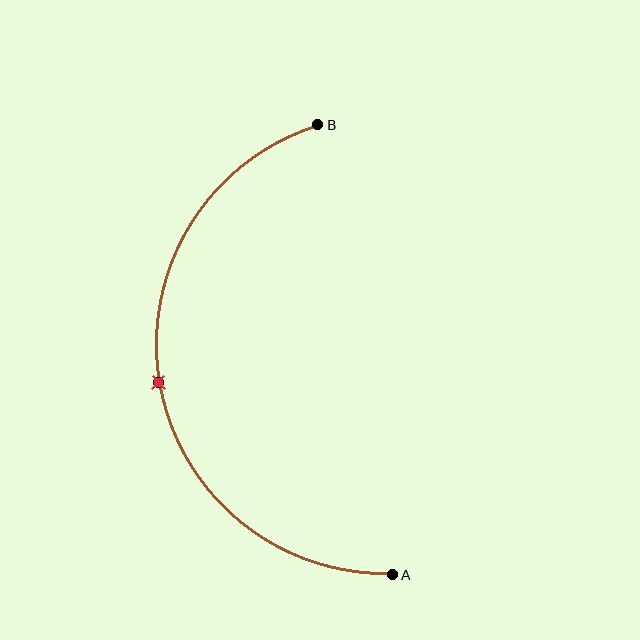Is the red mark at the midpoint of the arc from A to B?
Yes. The red mark lies on the arc at equal arc-length from both A and B — it is the arc midpoint.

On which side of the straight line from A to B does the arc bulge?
The arc bulges to the left of the straight line connecting A and B.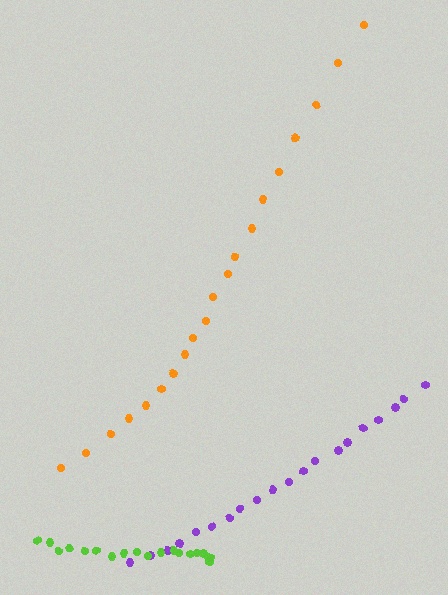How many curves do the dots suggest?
There are 3 distinct paths.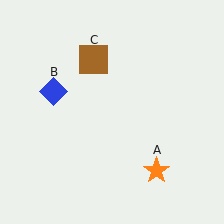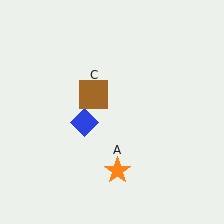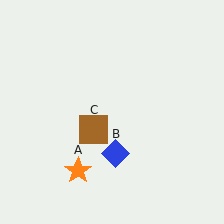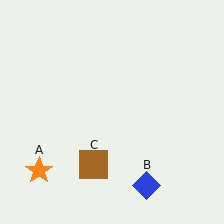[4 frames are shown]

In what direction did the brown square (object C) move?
The brown square (object C) moved down.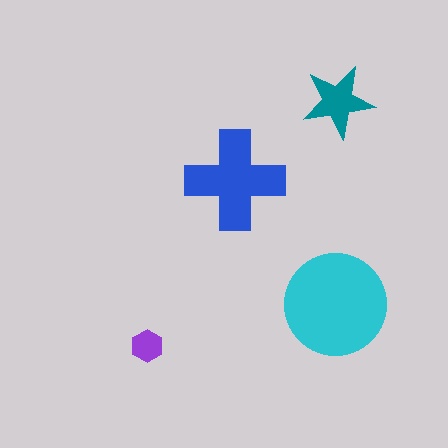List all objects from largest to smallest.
The cyan circle, the blue cross, the teal star, the purple hexagon.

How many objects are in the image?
There are 4 objects in the image.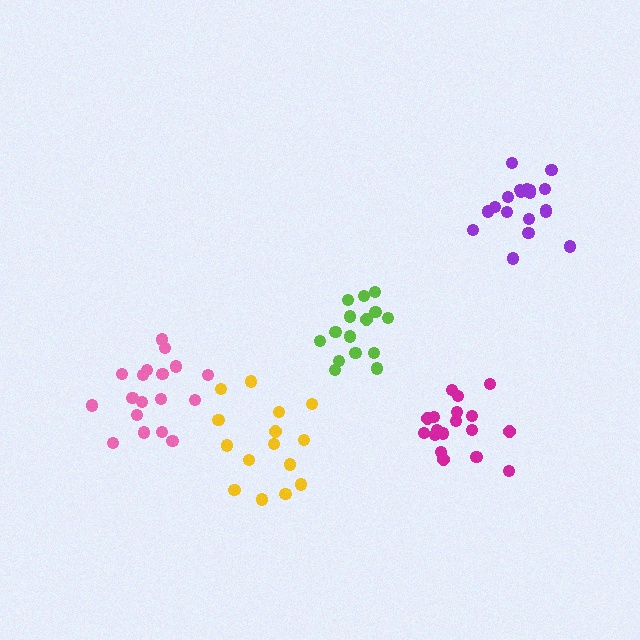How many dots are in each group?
Group 1: 18 dots, Group 2: 18 dots, Group 3: 15 dots, Group 4: 19 dots, Group 5: 15 dots (85 total).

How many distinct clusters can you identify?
There are 5 distinct clusters.